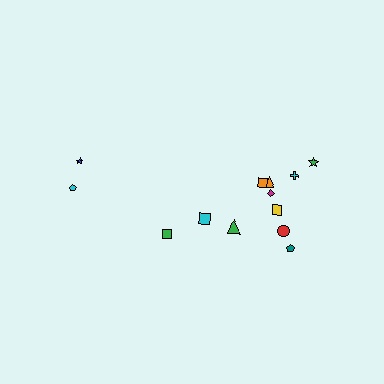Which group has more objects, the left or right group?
The right group.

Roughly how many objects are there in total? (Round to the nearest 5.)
Roughly 15 objects in total.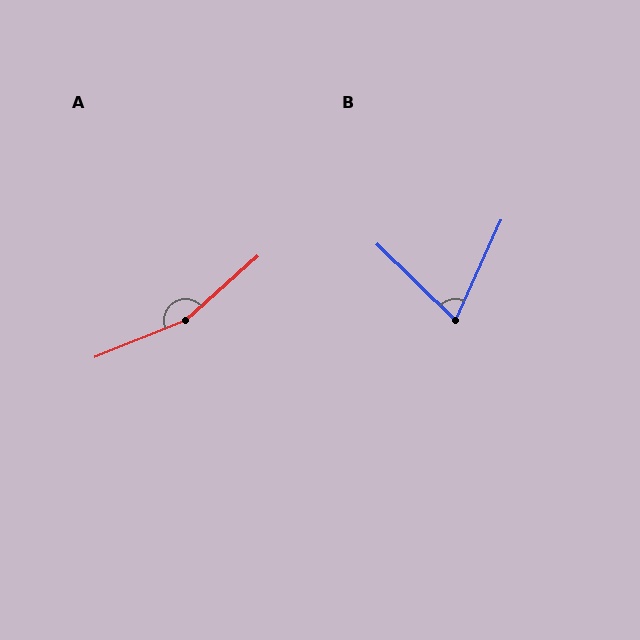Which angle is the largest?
A, at approximately 160 degrees.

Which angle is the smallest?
B, at approximately 70 degrees.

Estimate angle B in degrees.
Approximately 70 degrees.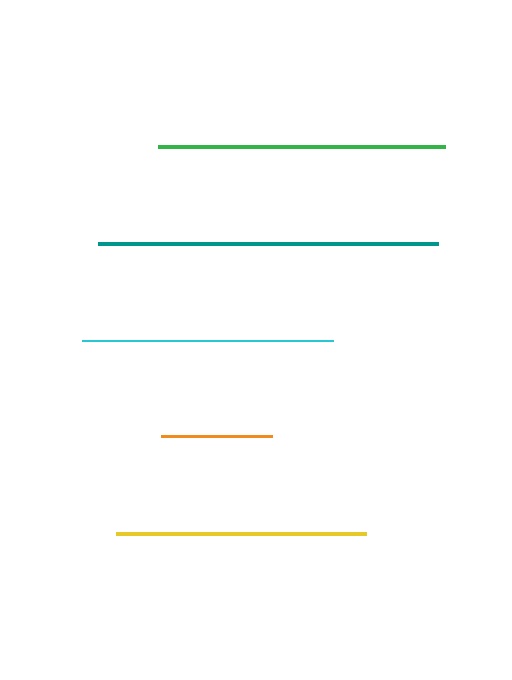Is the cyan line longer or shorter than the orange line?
The cyan line is longer than the orange line.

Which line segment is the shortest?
The orange line is the shortest at approximately 111 pixels.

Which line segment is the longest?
The teal line is the longest at approximately 340 pixels.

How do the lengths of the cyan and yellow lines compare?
The cyan and yellow lines are approximately the same length.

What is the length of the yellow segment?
The yellow segment is approximately 250 pixels long.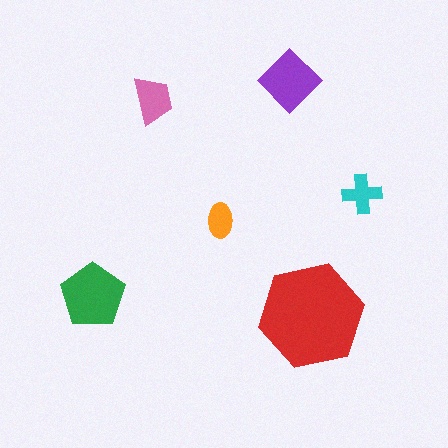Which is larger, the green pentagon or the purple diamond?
The green pentagon.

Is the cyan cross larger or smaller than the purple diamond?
Smaller.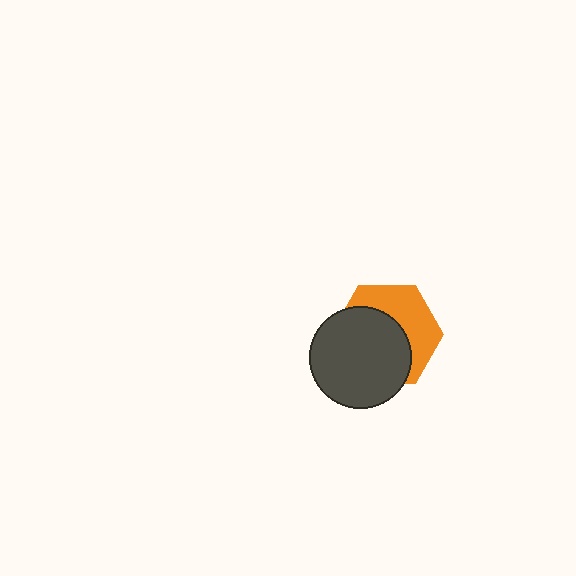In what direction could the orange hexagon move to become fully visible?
The orange hexagon could move toward the upper-right. That would shift it out from behind the dark gray circle entirely.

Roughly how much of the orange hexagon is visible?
A small part of it is visible (roughly 43%).